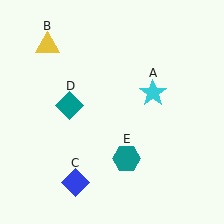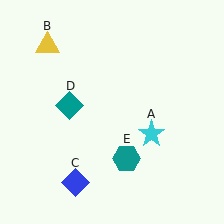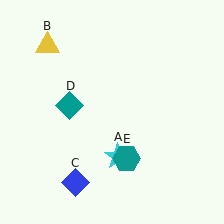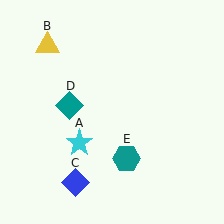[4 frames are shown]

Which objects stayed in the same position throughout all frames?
Yellow triangle (object B) and blue diamond (object C) and teal diamond (object D) and teal hexagon (object E) remained stationary.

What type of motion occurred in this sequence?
The cyan star (object A) rotated clockwise around the center of the scene.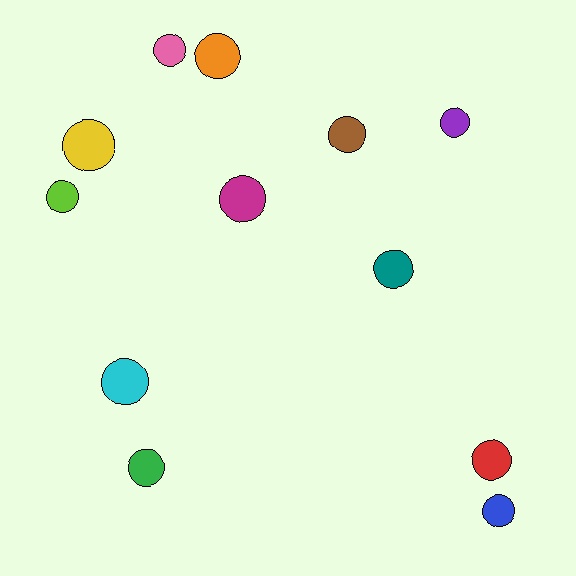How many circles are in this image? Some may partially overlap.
There are 12 circles.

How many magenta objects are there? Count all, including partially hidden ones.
There is 1 magenta object.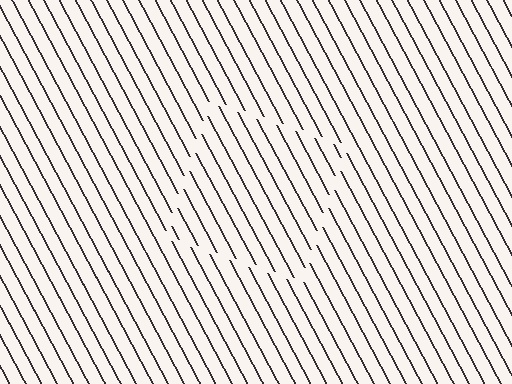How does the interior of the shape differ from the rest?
The interior of the shape contains the same grating, shifted by half a period — the contour is defined by the phase discontinuity where line-ends from the inner and outer gratings abut.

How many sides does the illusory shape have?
4 sides — the line-ends trace a square.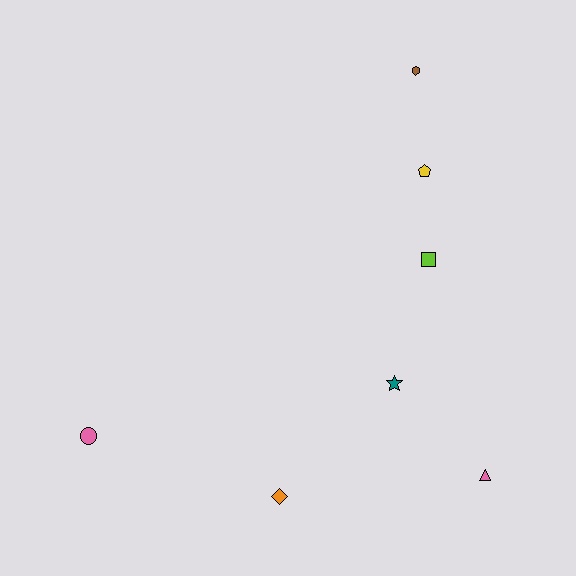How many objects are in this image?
There are 7 objects.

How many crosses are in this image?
There are no crosses.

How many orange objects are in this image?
There is 1 orange object.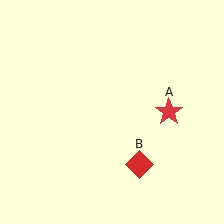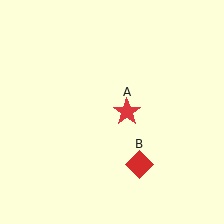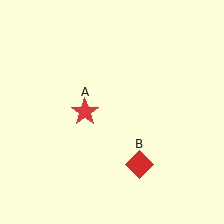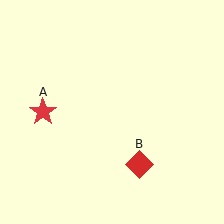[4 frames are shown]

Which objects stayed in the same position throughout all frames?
Red diamond (object B) remained stationary.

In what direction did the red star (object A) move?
The red star (object A) moved left.